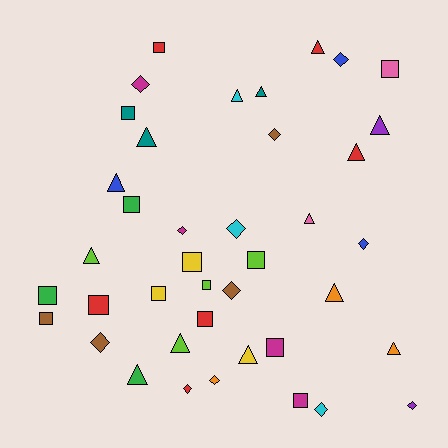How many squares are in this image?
There are 14 squares.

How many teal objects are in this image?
There are 3 teal objects.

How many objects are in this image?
There are 40 objects.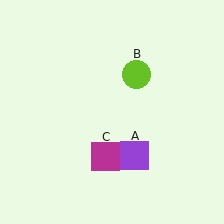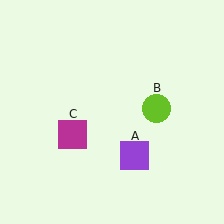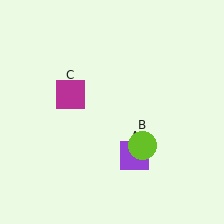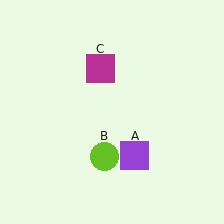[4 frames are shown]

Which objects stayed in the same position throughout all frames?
Purple square (object A) remained stationary.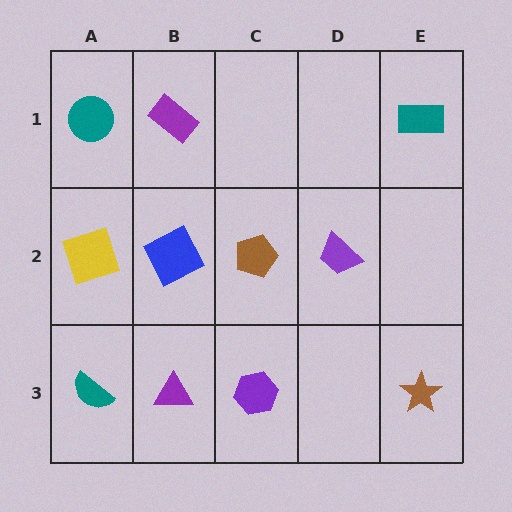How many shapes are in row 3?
4 shapes.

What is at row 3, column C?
A purple hexagon.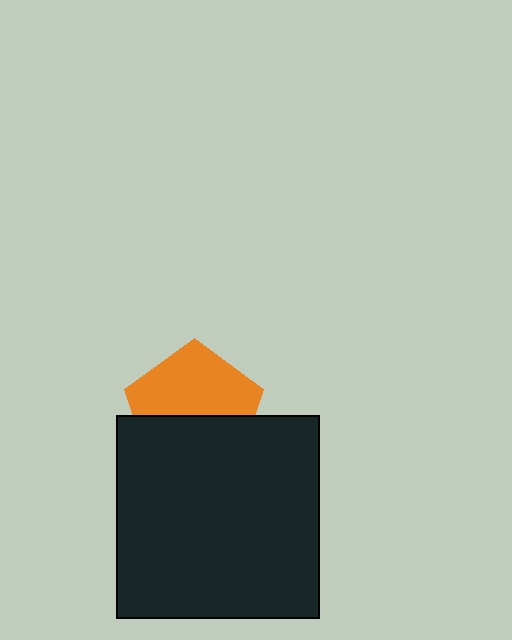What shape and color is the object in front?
The object in front is a black square.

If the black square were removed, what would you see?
You would see the complete orange pentagon.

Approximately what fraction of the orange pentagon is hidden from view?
Roughly 45% of the orange pentagon is hidden behind the black square.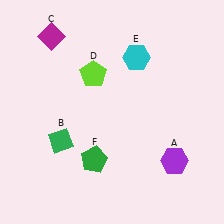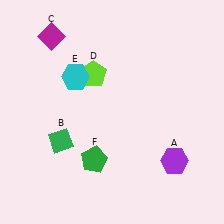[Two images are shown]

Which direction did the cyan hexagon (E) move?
The cyan hexagon (E) moved left.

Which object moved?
The cyan hexagon (E) moved left.